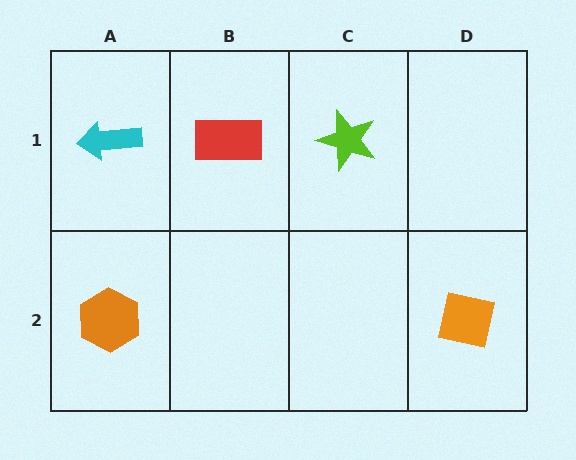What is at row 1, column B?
A red rectangle.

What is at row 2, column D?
An orange square.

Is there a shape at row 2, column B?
No, that cell is empty.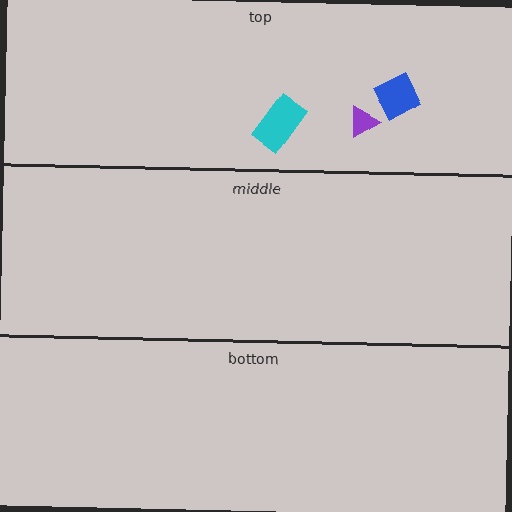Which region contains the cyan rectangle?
The top region.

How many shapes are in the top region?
3.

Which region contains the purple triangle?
The top region.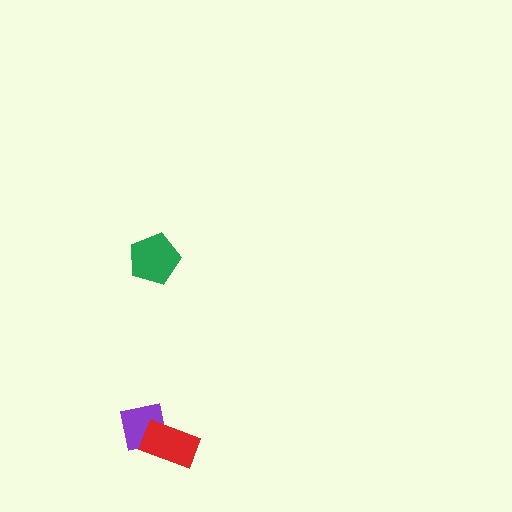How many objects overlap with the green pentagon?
0 objects overlap with the green pentagon.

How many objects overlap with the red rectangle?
1 object overlaps with the red rectangle.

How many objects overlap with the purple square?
1 object overlaps with the purple square.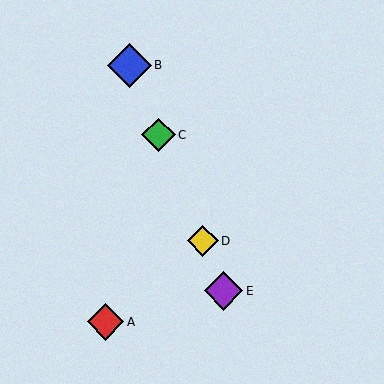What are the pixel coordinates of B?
Object B is at (130, 65).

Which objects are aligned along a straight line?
Objects B, C, D, E are aligned along a straight line.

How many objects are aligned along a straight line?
4 objects (B, C, D, E) are aligned along a straight line.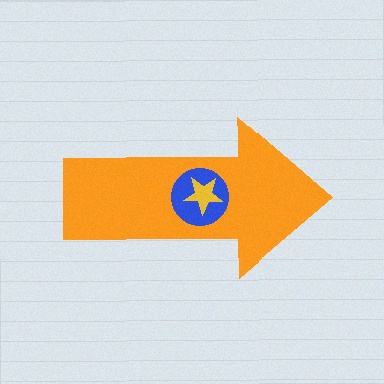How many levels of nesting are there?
3.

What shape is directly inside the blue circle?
The yellow star.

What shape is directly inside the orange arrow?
The blue circle.